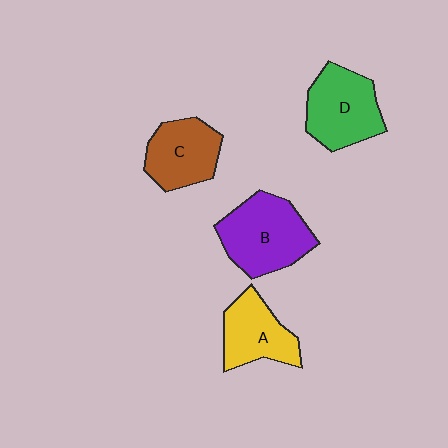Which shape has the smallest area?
Shape A (yellow).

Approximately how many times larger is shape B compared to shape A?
Approximately 1.3 times.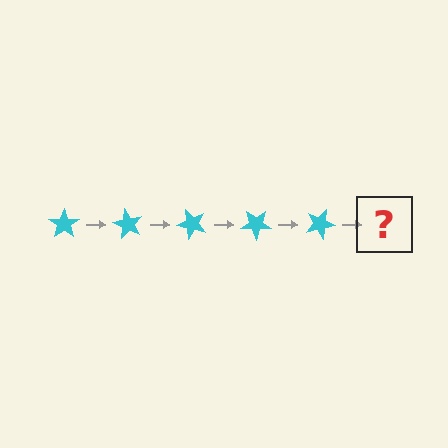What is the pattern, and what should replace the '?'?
The pattern is that the star rotates 60 degrees each step. The '?' should be a cyan star rotated 300 degrees.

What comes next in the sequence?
The next element should be a cyan star rotated 300 degrees.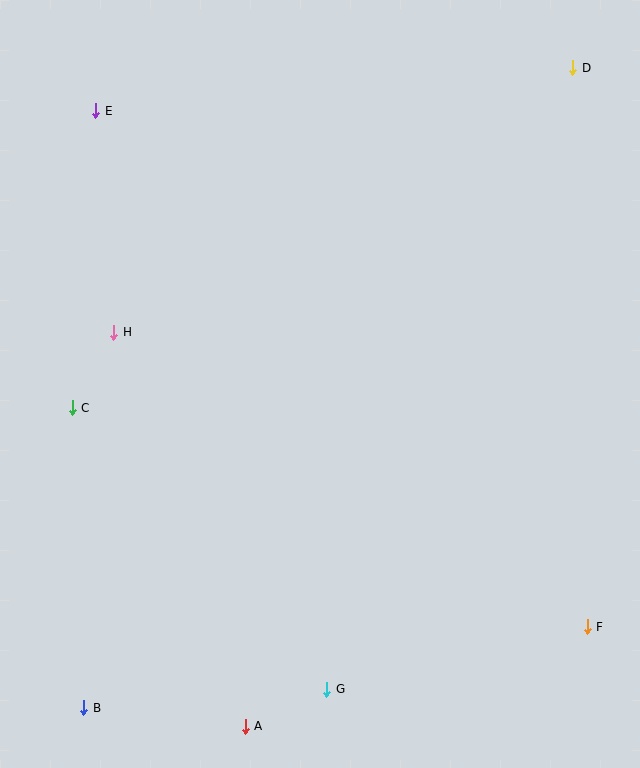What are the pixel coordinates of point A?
Point A is at (245, 726).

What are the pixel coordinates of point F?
Point F is at (587, 627).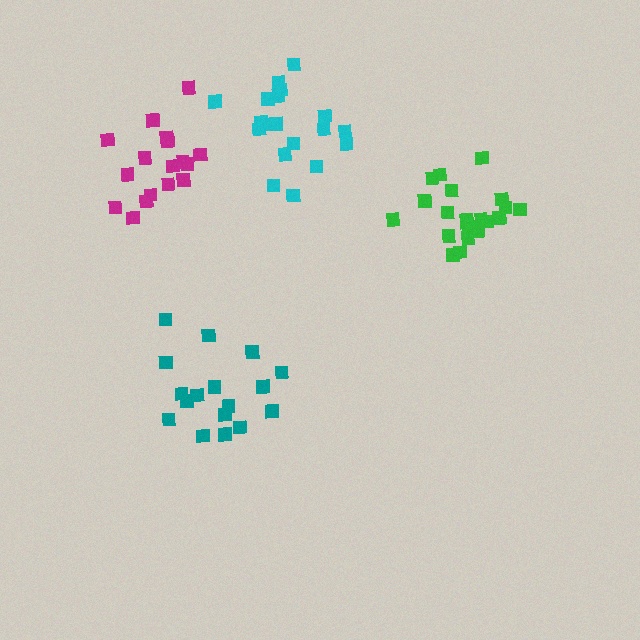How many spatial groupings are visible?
There are 4 spatial groupings.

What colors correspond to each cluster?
The clusters are colored: cyan, teal, green, magenta.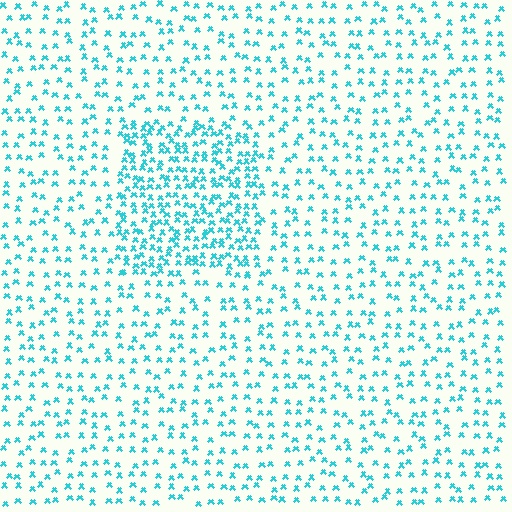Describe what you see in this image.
The image contains small cyan elements arranged at two different densities. A rectangle-shaped region is visible where the elements are more densely packed than the surrounding area.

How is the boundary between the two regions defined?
The boundary is defined by a change in element density (approximately 2.1x ratio). All elements are the same color, size, and shape.